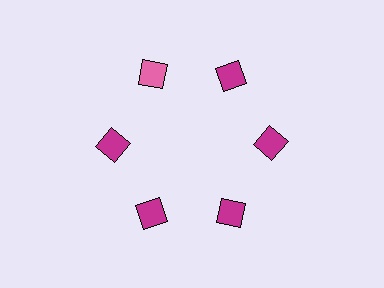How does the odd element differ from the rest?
It has a different color: pink instead of magenta.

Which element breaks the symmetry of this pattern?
The pink diamond at roughly the 11 o'clock position breaks the symmetry. All other shapes are magenta diamonds.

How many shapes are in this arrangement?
There are 6 shapes arranged in a ring pattern.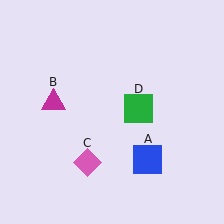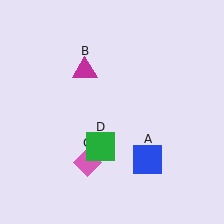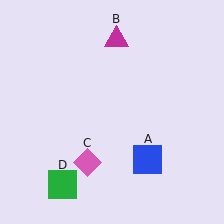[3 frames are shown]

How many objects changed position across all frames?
2 objects changed position: magenta triangle (object B), green square (object D).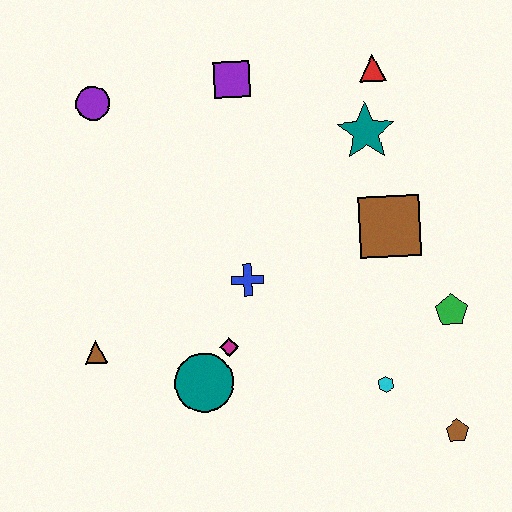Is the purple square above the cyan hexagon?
Yes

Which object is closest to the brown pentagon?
The cyan hexagon is closest to the brown pentagon.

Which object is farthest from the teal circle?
The red triangle is farthest from the teal circle.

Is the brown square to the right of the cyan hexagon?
Yes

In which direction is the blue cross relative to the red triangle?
The blue cross is below the red triangle.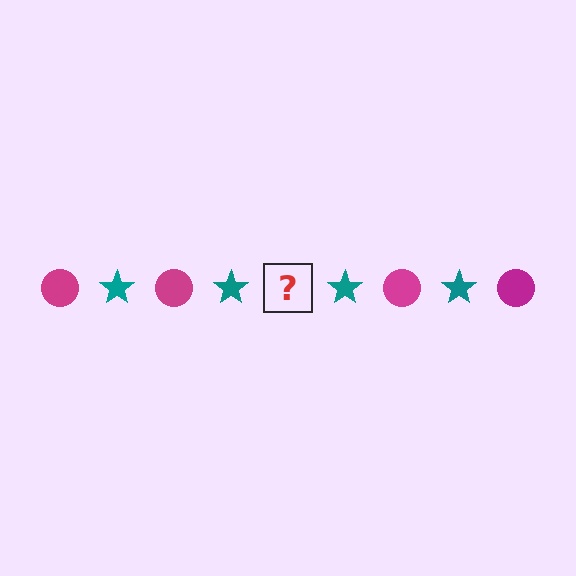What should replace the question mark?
The question mark should be replaced with a magenta circle.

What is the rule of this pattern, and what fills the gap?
The rule is that the pattern alternates between magenta circle and teal star. The gap should be filled with a magenta circle.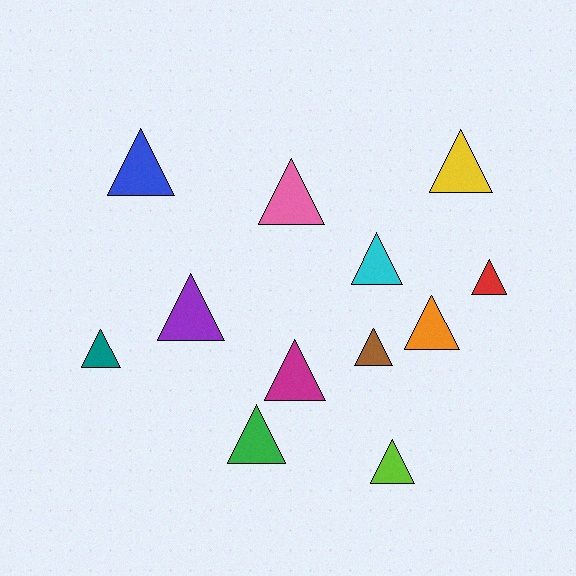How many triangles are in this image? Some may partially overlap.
There are 12 triangles.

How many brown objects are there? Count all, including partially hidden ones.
There is 1 brown object.